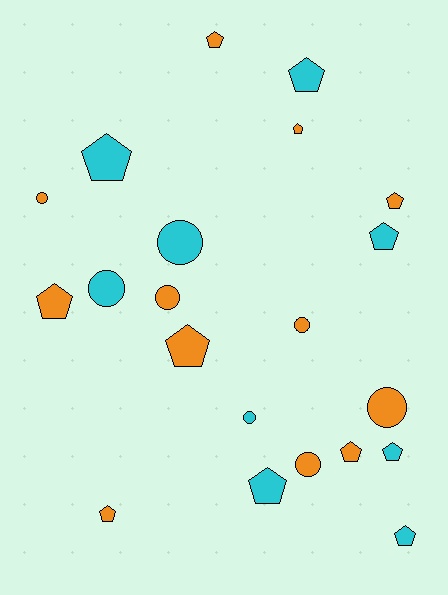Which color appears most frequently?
Orange, with 12 objects.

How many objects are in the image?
There are 21 objects.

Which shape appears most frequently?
Pentagon, with 13 objects.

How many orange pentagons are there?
There are 7 orange pentagons.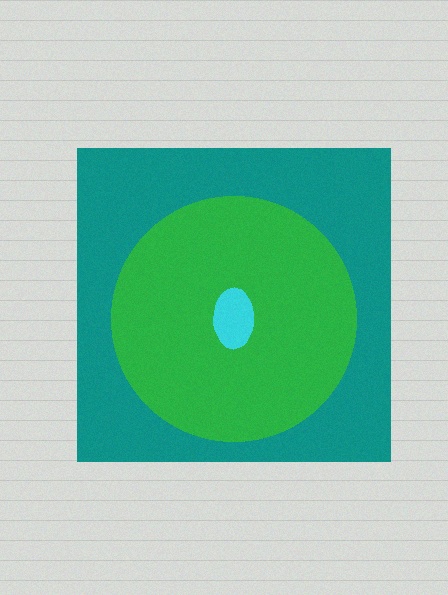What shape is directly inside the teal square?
The green circle.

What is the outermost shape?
The teal square.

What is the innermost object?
The cyan ellipse.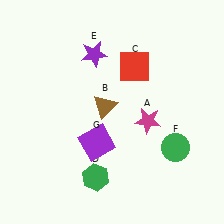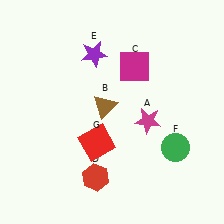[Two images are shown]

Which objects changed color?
C changed from red to magenta. D changed from green to red. G changed from purple to red.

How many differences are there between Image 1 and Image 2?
There are 3 differences between the two images.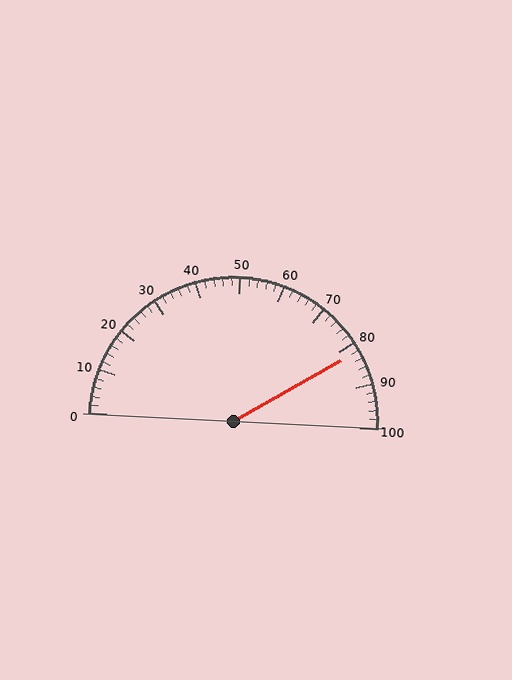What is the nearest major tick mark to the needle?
The nearest major tick mark is 80.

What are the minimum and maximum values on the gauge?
The gauge ranges from 0 to 100.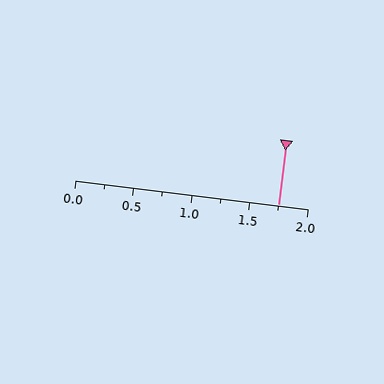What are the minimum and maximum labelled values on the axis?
The axis runs from 0.0 to 2.0.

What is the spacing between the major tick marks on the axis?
The major ticks are spaced 0.5 apart.